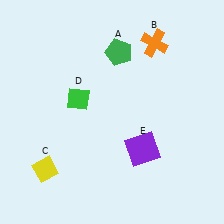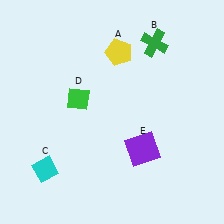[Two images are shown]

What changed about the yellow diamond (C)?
In Image 1, C is yellow. In Image 2, it changed to cyan.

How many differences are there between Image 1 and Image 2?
There are 3 differences between the two images.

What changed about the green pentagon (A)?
In Image 1, A is green. In Image 2, it changed to yellow.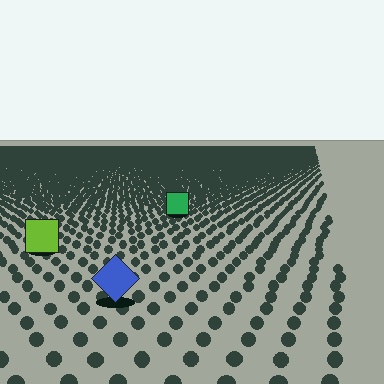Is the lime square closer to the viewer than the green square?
Yes. The lime square is closer — you can tell from the texture gradient: the ground texture is coarser near it.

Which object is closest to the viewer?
The blue diamond is closest. The texture marks near it are larger and more spread out.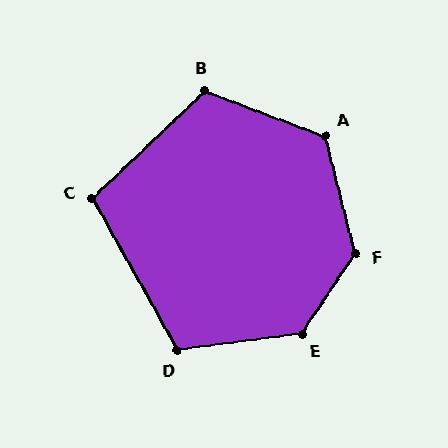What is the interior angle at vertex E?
Approximately 131 degrees (obtuse).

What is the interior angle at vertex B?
Approximately 116 degrees (obtuse).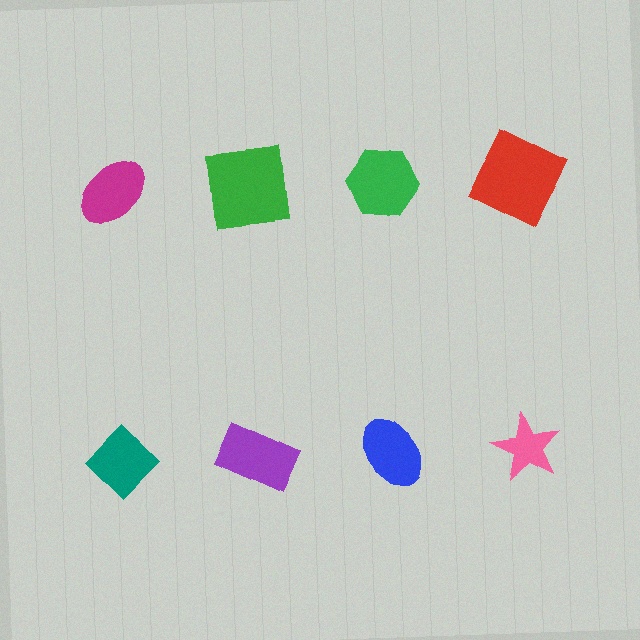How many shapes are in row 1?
4 shapes.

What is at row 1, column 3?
A green hexagon.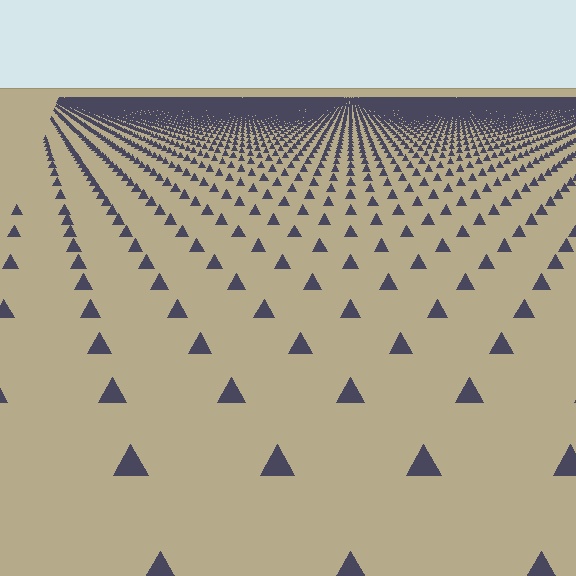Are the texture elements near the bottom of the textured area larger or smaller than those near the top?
Larger. Near the bottom, elements are closer to the viewer and appear at a bigger on-screen size.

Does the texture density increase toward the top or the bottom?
Density increases toward the top.